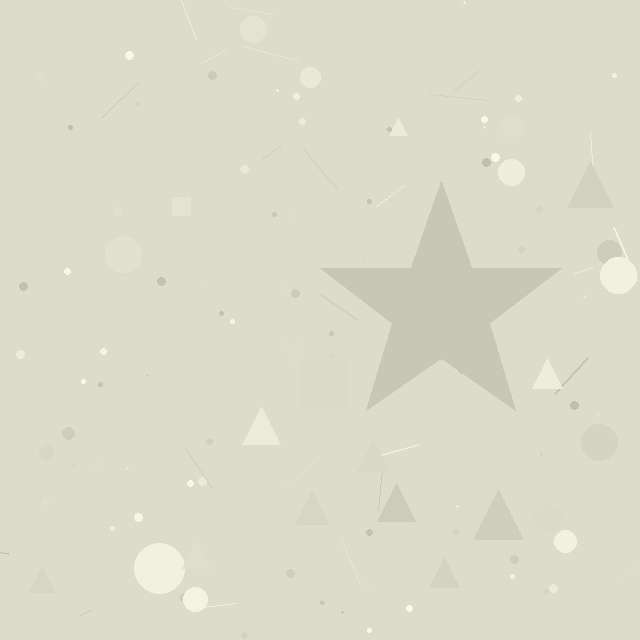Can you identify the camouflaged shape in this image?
The camouflaged shape is a star.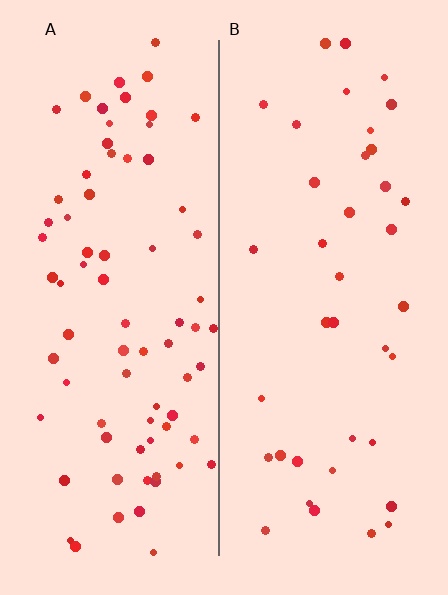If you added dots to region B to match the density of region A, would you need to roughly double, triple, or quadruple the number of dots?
Approximately double.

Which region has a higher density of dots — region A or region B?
A (the left).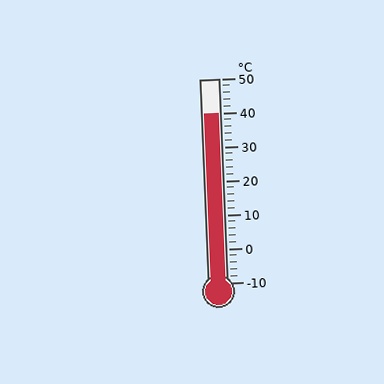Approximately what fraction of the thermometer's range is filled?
The thermometer is filled to approximately 85% of its range.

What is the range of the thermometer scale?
The thermometer scale ranges from -10°C to 50°C.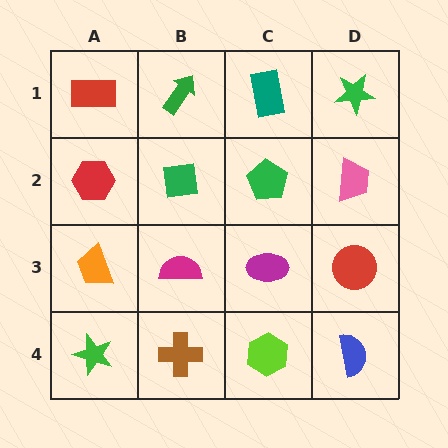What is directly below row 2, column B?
A magenta semicircle.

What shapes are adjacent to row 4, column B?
A magenta semicircle (row 3, column B), a green star (row 4, column A), a lime hexagon (row 4, column C).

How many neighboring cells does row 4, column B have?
3.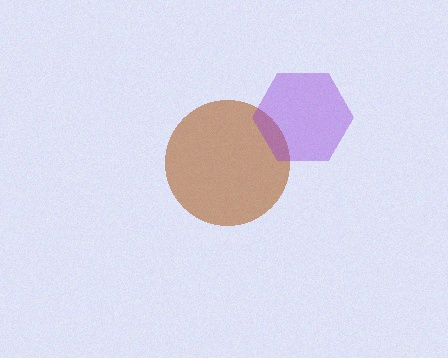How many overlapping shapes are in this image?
There are 2 overlapping shapes in the image.